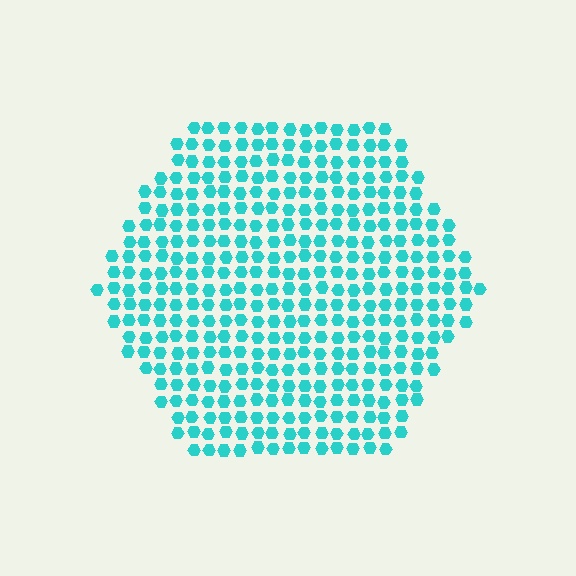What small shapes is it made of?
It is made of small hexagons.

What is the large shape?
The large shape is a hexagon.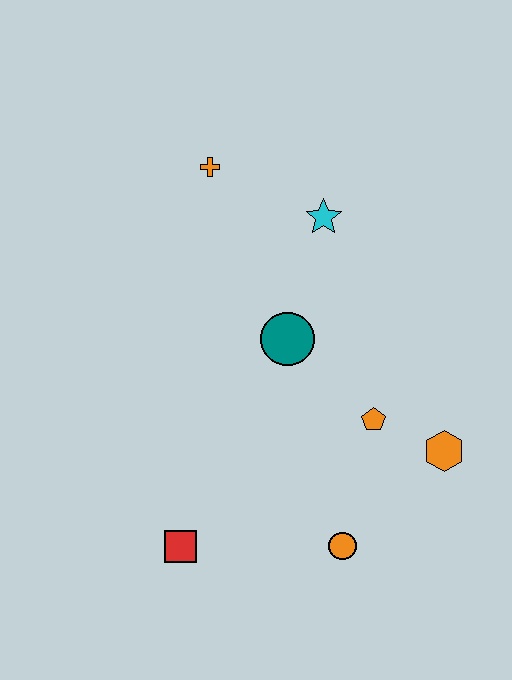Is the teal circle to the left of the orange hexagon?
Yes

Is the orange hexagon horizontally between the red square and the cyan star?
No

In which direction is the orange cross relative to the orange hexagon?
The orange cross is above the orange hexagon.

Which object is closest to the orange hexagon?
The orange pentagon is closest to the orange hexagon.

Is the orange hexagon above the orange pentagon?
No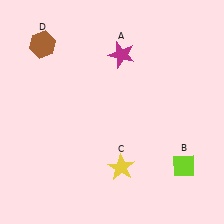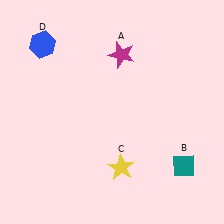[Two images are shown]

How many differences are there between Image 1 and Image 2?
There are 2 differences between the two images.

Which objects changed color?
B changed from lime to teal. D changed from brown to blue.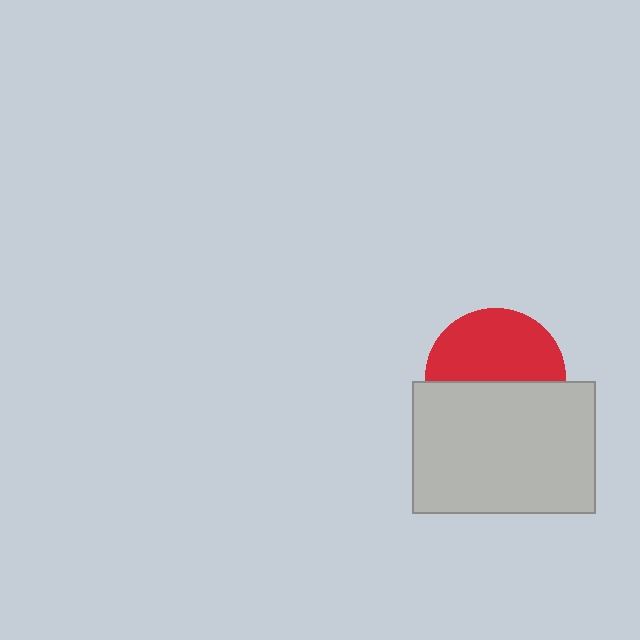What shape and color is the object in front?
The object in front is a light gray rectangle.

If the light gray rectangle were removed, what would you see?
You would see the complete red circle.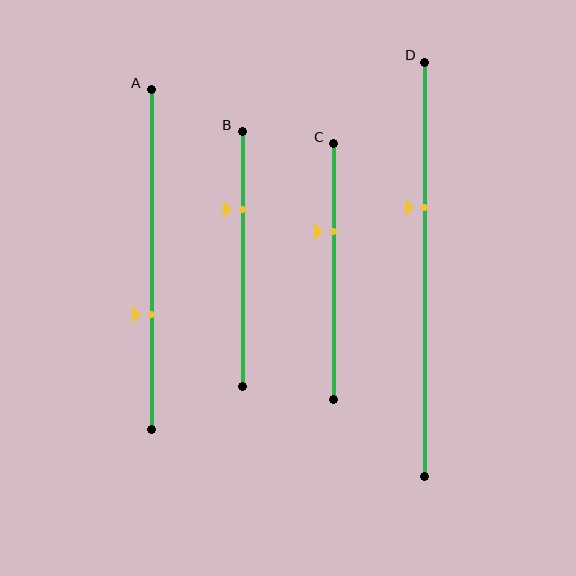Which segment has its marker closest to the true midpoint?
Segment D has its marker closest to the true midpoint.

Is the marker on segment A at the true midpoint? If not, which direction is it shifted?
No, the marker on segment A is shifted downward by about 16% of the segment length.